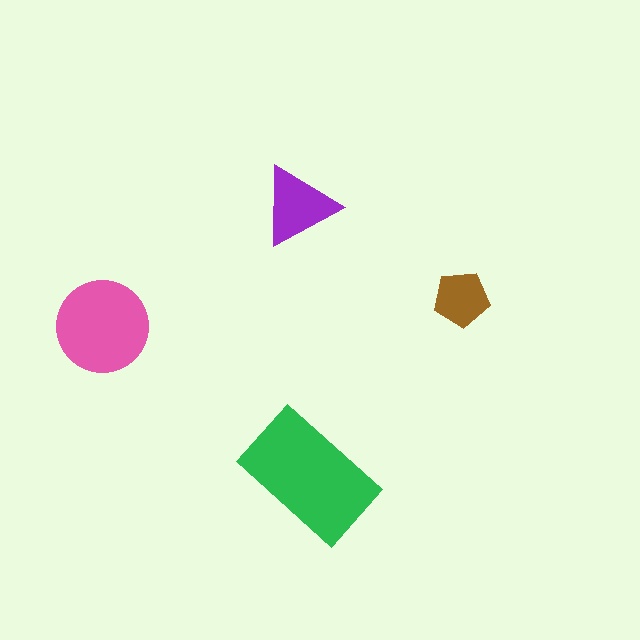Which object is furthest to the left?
The pink circle is leftmost.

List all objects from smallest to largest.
The brown pentagon, the purple triangle, the pink circle, the green rectangle.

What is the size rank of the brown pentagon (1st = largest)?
4th.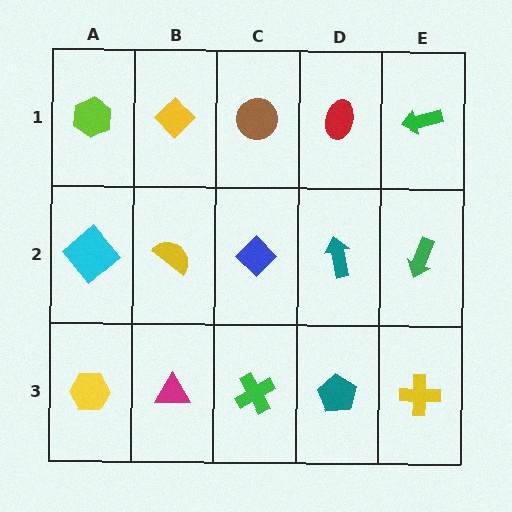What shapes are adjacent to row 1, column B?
A yellow semicircle (row 2, column B), a lime hexagon (row 1, column A), a brown circle (row 1, column C).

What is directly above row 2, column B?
A yellow diamond.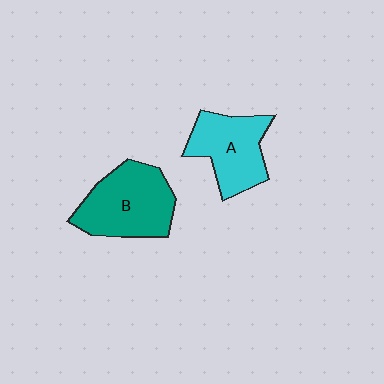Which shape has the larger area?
Shape B (teal).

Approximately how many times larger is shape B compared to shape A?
Approximately 1.2 times.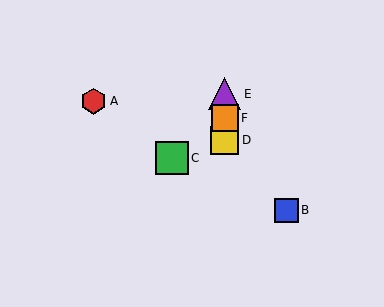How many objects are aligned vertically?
3 objects (D, E, F) are aligned vertically.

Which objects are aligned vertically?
Objects D, E, F are aligned vertically.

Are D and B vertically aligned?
No, D is at x≈225 and B is at x≈286.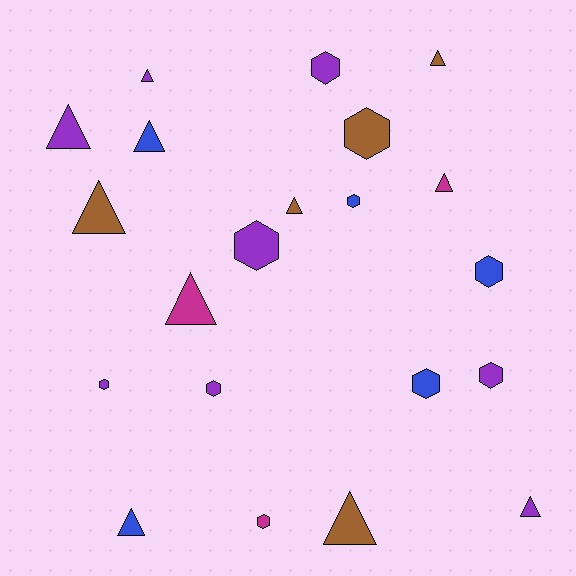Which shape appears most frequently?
Triangle, with 11 objects.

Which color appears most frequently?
Purple, with 8 objects.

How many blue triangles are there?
There are 2 blue triangles.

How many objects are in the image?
There are 21 objects.